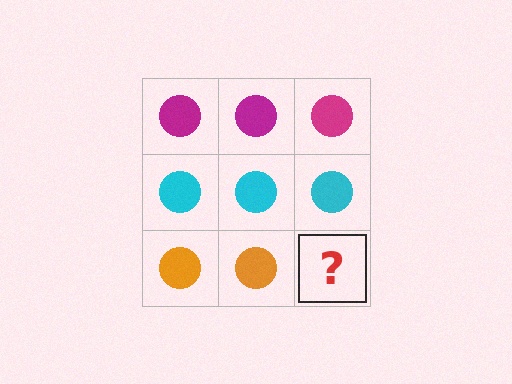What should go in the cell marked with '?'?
The missing cell should contain an orange circle.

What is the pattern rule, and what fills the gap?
The rule is that each row has a consistent color. The gap should be filled with an orange circle.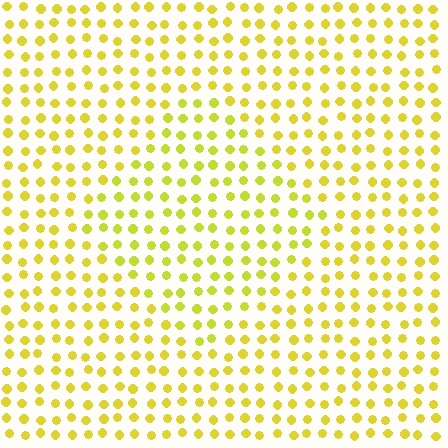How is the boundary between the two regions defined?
The boundary is defined purely by a slight shift in hue (about 14 degrees). Spacing, size, and orientation are identical on both sides.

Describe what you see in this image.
The image is filled with small yellow elements in a uniform arrangement. A diamond-shaped region is visible where the elements are tinted to a slightly different hue, forming a subtle color boundary.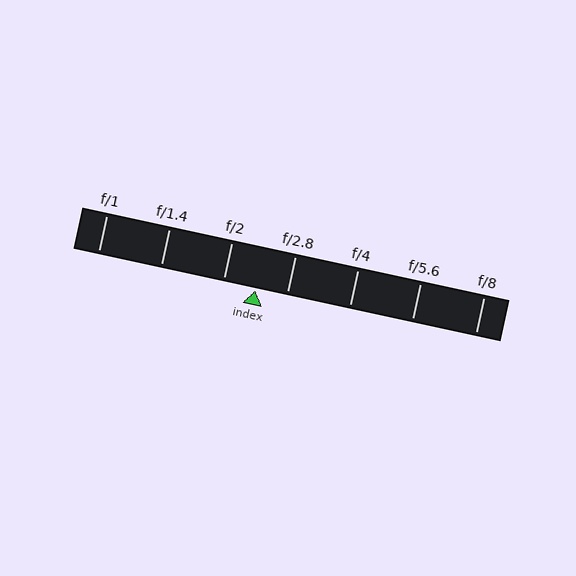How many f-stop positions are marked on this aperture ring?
There are 7 f-stop positions marked.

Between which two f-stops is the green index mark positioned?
The index mark is between f/2 and f/2.8.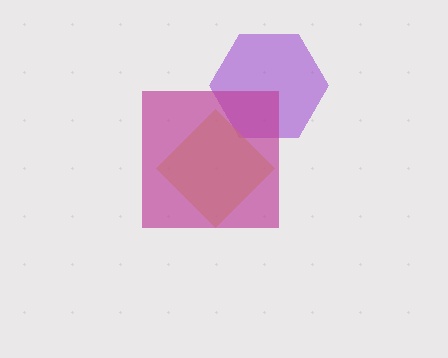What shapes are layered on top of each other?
The layered shapes are: a purple hexagon, a yellow diamond, a magenta square.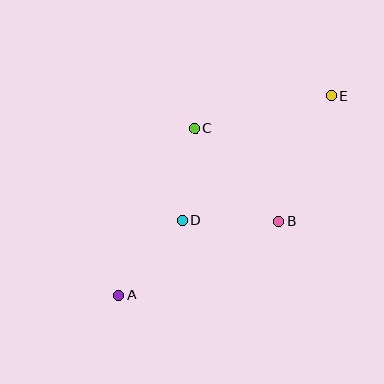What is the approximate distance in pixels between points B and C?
The distance between B and C is approximately 126 pixels.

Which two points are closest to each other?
Points C and D are closest to each other.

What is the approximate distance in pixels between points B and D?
The distance between B and D is approximately 96 pixels.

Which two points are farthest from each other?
Points A and E are farthest from each other.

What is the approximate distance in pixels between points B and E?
The distance between B and E is approximately 136 pixels.